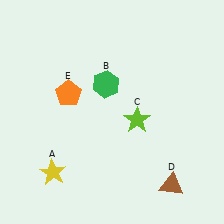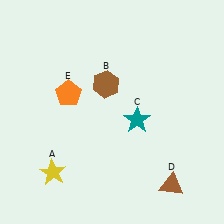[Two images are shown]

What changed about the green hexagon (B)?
In Image 1, B is green. In Image 2, it changed to brown.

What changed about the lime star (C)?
In Image 1, C is lime. In Image 2, it changed to teal.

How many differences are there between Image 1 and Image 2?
There are 2 differences between the two images.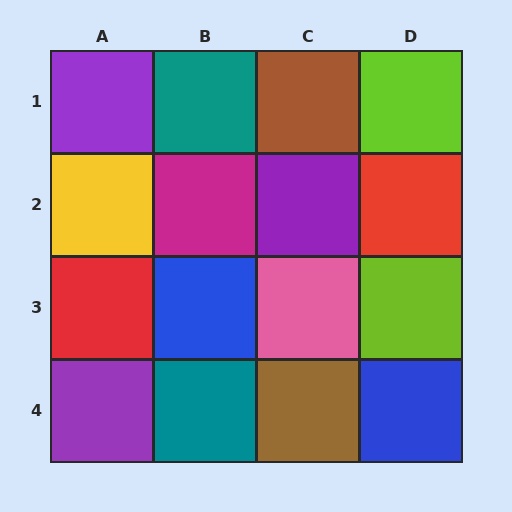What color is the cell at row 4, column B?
Teal.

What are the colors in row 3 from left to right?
Red, blue, pink, lime.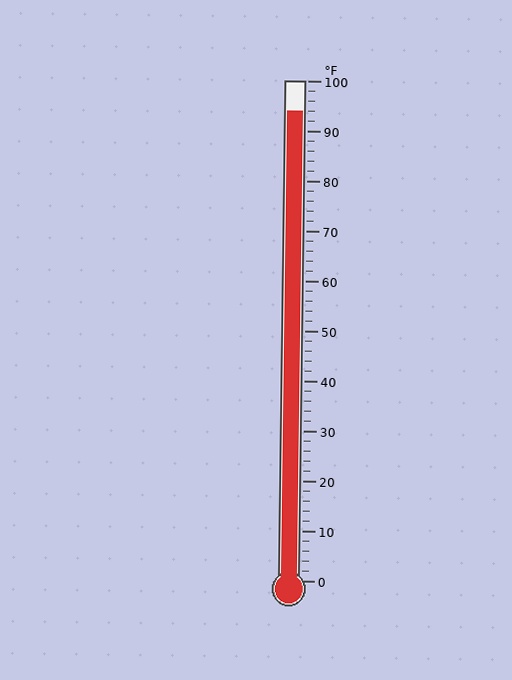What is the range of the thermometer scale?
The thermometer scale ranges from 0°F to 100°F.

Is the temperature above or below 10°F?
The temperature is above 10°F.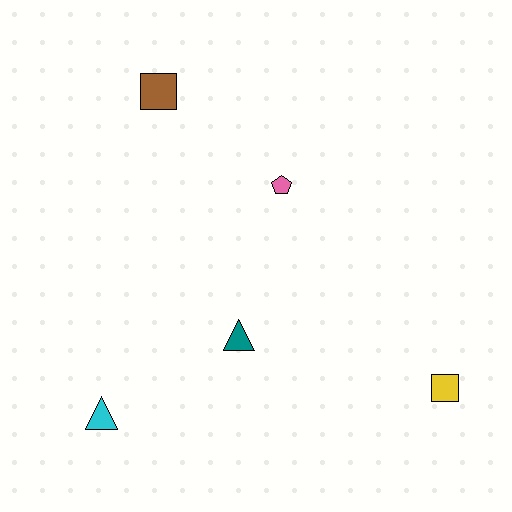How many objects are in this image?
There are 5 objects.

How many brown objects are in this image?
There is 1 brown object.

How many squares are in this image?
There are 2 squares.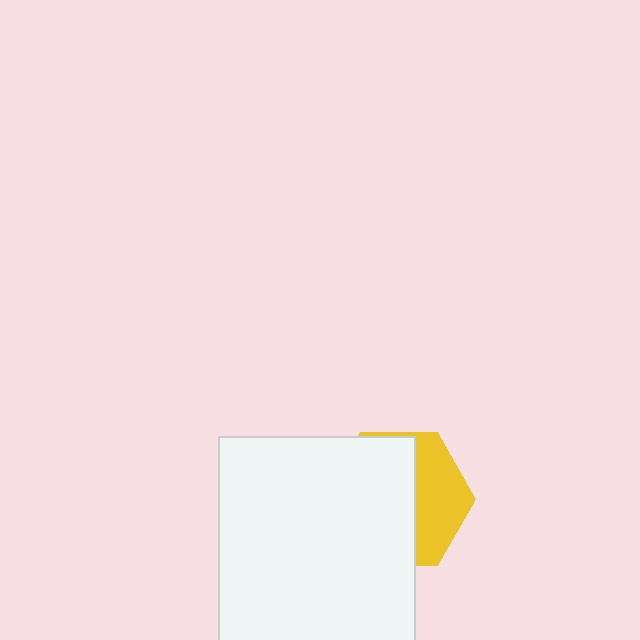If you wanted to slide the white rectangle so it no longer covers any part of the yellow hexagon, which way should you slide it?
Slide it left — that is the most direct way to separate the two shapes.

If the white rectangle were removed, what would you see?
You would see the complete yellow hexagon.